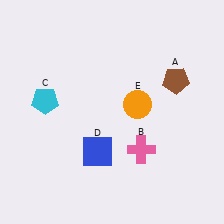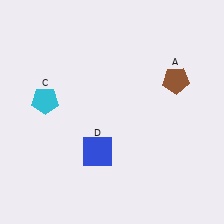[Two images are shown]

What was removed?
The pink cross (B), the orange circle (E) were removed in Image 2.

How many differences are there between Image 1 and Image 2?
There are 2 differences between the two images.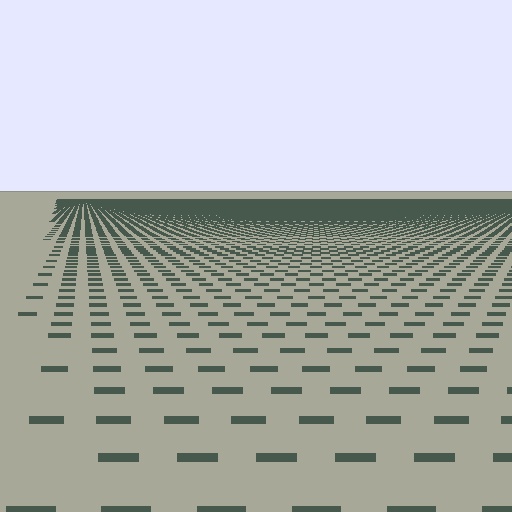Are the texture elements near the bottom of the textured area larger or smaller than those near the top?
Larger. Near the bottom, elements are closer to the viewer and appear at a bigger on-screen size.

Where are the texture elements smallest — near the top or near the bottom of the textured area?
Near the top.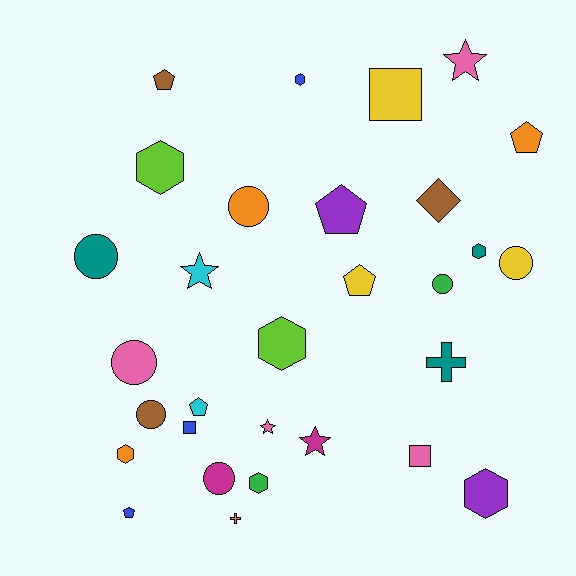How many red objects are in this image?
There are no red objects.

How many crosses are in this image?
There are 2 crosses.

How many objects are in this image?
There are 30 objects.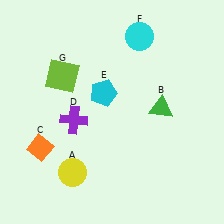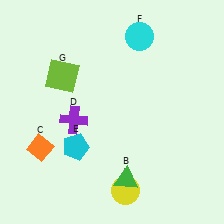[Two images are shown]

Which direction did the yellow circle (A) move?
The yellow circle (A) moved right.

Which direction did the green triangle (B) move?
The green triangle (B) moved down.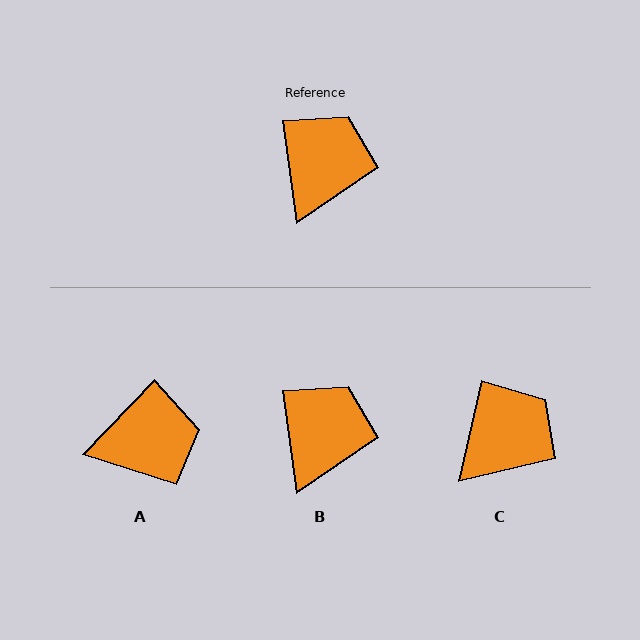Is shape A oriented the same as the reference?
No, it is off by about 52 degrees.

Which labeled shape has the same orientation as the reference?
B.